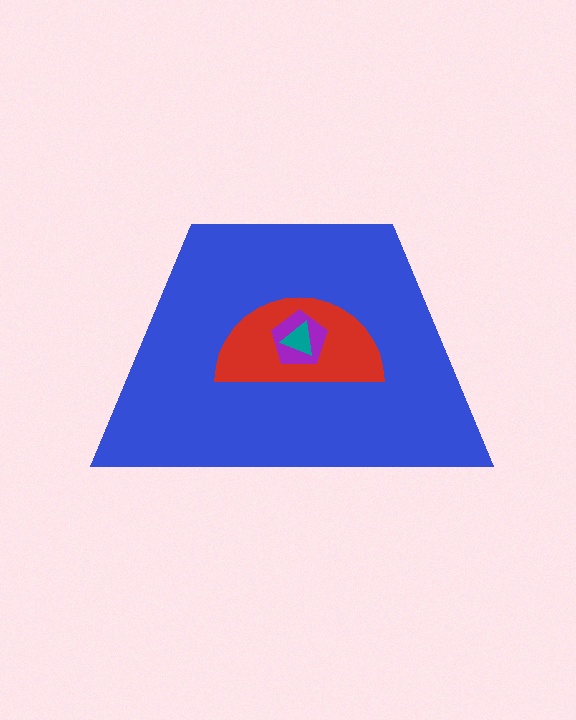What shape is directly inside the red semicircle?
The purple pentagon.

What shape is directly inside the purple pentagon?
The teal triangle.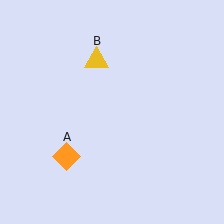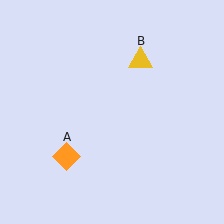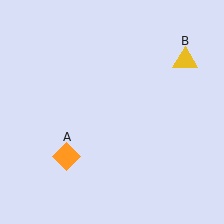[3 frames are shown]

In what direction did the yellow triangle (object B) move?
The yellow triangle (object B) moved right.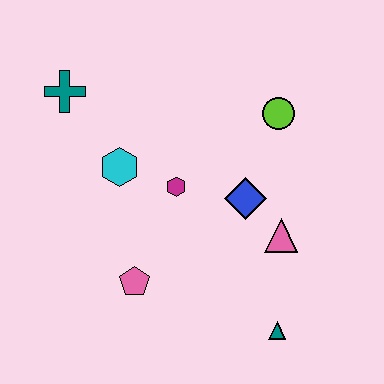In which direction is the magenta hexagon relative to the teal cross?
The magenta hexagon is to the right of the teal cross.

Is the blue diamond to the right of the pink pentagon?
Yes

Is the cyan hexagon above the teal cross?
No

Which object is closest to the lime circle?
The blue diamond is closest to the lime circle.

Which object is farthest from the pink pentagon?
The lime circle is farthest from the pink pentagon.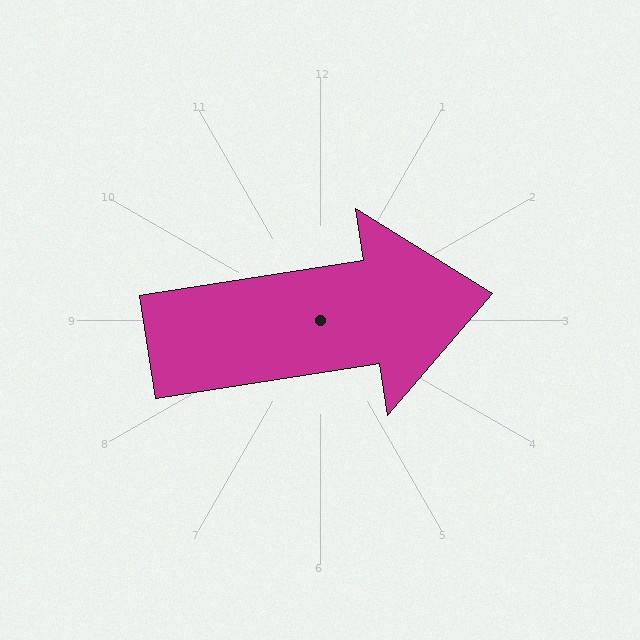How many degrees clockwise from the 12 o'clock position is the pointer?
Approximately 81 degrees.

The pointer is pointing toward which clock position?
Roughly 3 o'clock.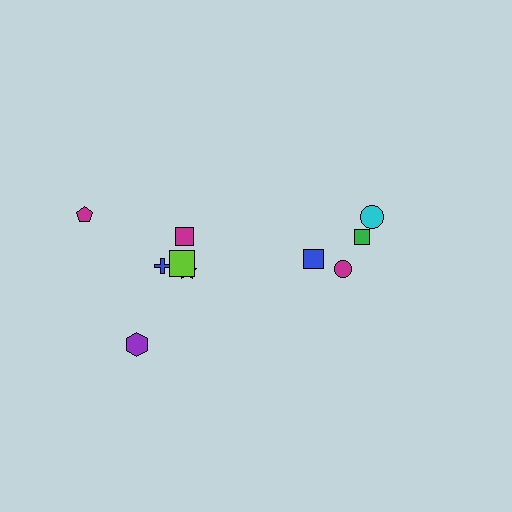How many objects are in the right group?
There are 4 objects.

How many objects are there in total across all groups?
There are 10 objects.